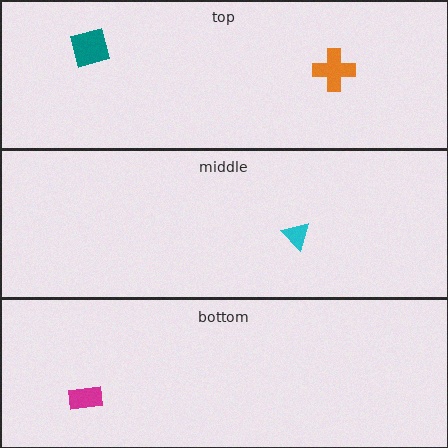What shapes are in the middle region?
The cyan triangle.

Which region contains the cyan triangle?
The middle region.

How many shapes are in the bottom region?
1.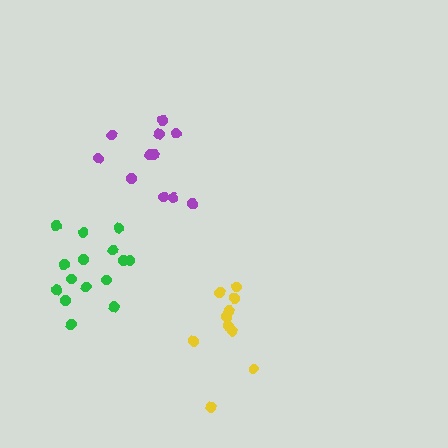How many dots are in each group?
Group 1: 10 dots, Group 2: 11 dots, Group 3: 15 dots (36 total).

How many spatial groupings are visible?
There are 3 spatial groupings.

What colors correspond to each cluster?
The clusters are colored: yellow, purple, green.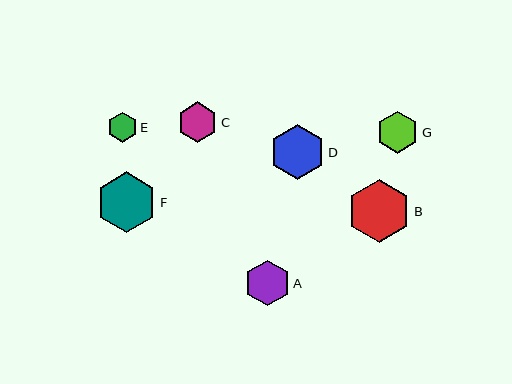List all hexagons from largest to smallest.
From largest to smallest: B, F, D, A, G, C, E.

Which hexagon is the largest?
Hexagon B is the largest with a size of approximately 63 pixels.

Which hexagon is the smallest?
Hexagon E is the smallest with a size of approximately 30 pixels.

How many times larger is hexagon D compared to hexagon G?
Hexagon D is approximately 1.3 times the size of hexagon G.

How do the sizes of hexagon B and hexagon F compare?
Hexagon B and hexagon F are approximately the same size.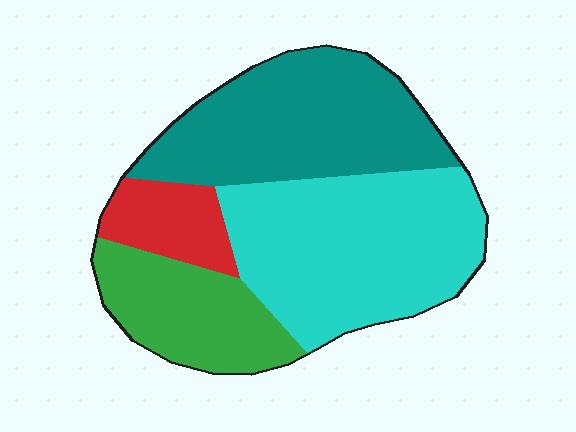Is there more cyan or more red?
Cyan.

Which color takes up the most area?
Cyan, at roughly 40%.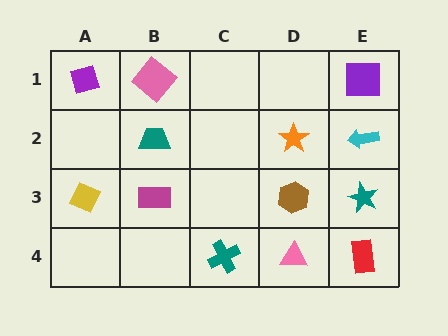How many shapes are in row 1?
3 shapes.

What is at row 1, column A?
A purple diamond.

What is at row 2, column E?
A cyan arrow.